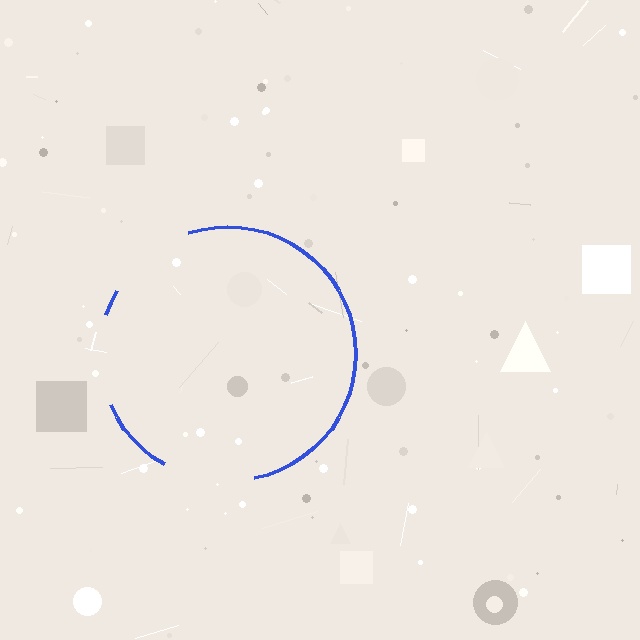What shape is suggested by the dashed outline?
The dashed outline suggests a circle.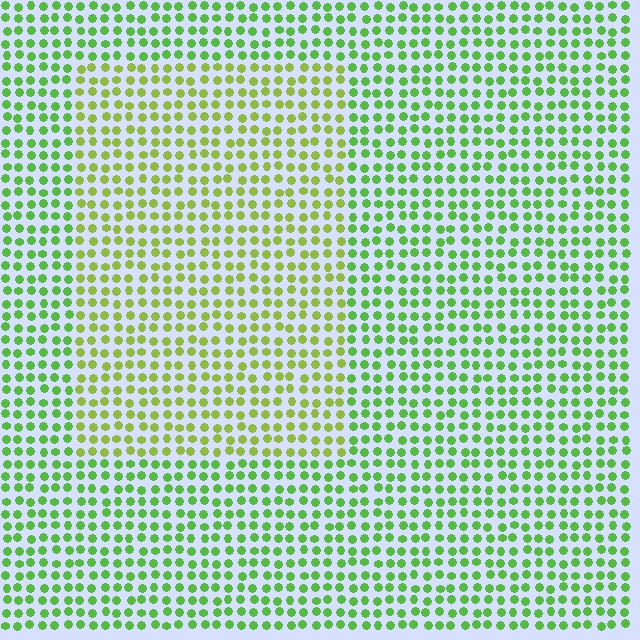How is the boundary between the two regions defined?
The boundary is defined purely by a slight shift in hue (about 29 degrees). Spacing, size, and orientation are identical on both sides.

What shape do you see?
I see a rectangle.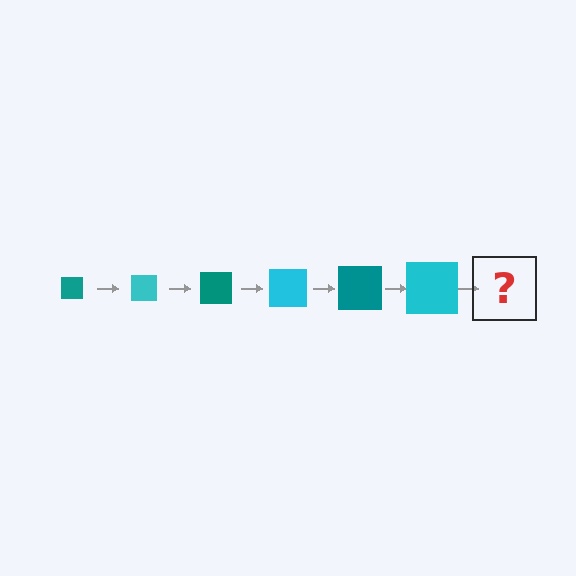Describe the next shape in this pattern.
It should be a teal square, larger than the previous one.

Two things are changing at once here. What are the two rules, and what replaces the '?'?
The two rules are that the square grows larger each step and the color cycles through teal and cyan. The '?' should be a teal square, larger than the previous one.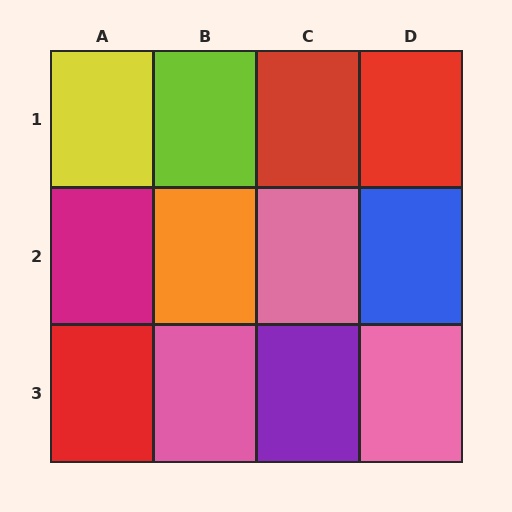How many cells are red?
3 cells are red.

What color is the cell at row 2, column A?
Magenta.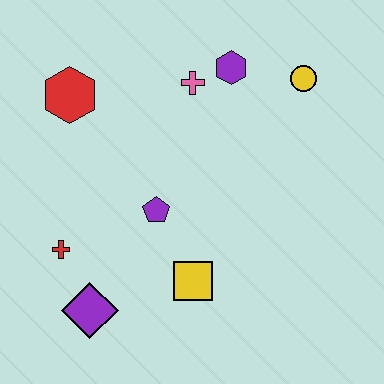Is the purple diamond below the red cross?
Yes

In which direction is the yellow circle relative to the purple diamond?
The yellow circle is above the purple diamond.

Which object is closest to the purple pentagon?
The yellow square is closest to the purple pentagon.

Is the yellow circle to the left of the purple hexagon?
No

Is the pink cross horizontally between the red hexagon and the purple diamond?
No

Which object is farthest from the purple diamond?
The yellow circle is farthest from the purple diamond.